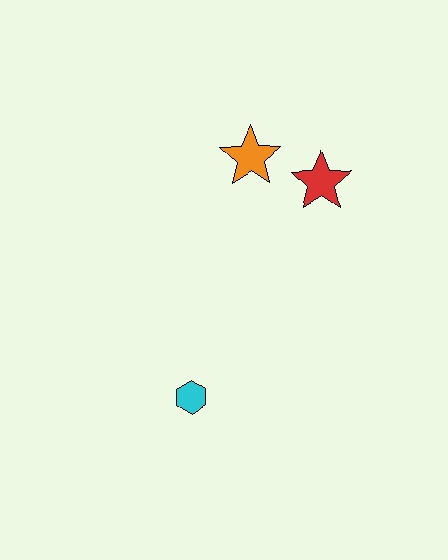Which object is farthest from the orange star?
The cyan hexagon is farthest from the orange star.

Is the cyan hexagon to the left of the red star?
Yes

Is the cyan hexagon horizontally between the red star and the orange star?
No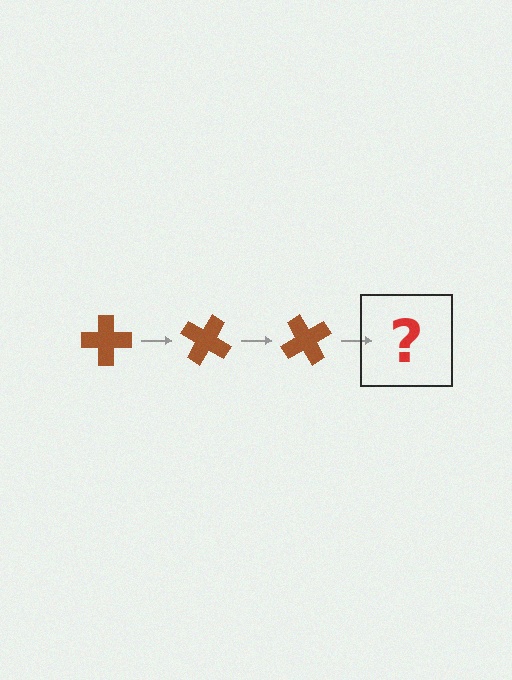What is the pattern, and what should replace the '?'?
The pattern is that the cross rotates 30 degrees each step. The '?' should be a brown cross rotated 90 degrees.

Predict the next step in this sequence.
The next step is a brown cross rotated 90 degrees.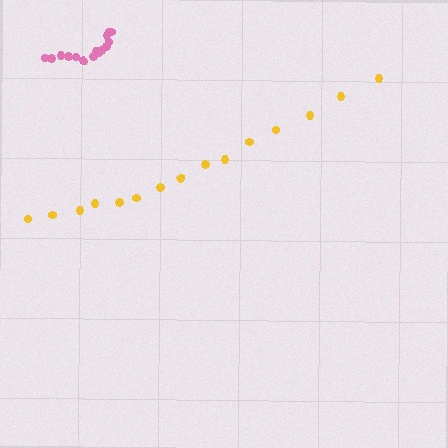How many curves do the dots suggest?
There are 2 distinct paths.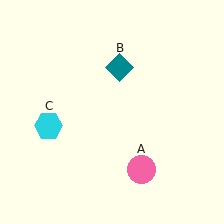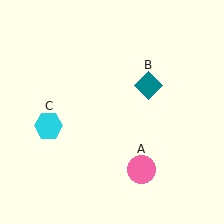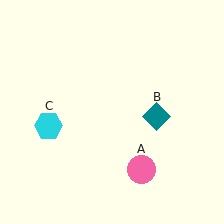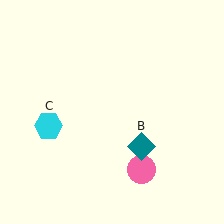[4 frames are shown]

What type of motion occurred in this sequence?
The teal diamond (object B) rotated clockwise around the center of the scene.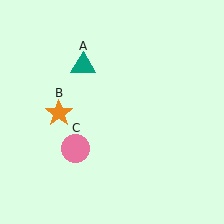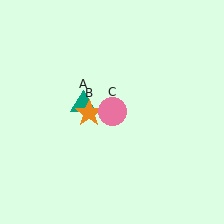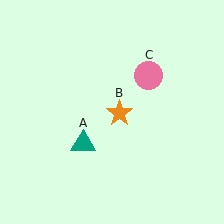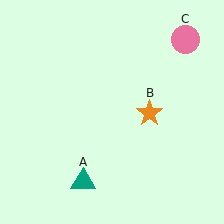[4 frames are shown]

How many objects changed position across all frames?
3 objects changed position: teal triangle (object A), orange star (object B), pink circle (object C).